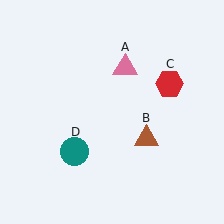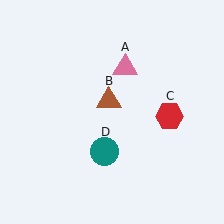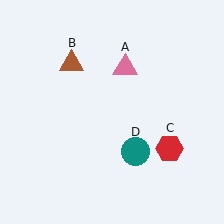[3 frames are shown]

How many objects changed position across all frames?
3 objects changed position: brown triangle (object B), red hexagon (object C), teal circle (object D).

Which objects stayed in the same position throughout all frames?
Pink triangle (object A) remained stationary.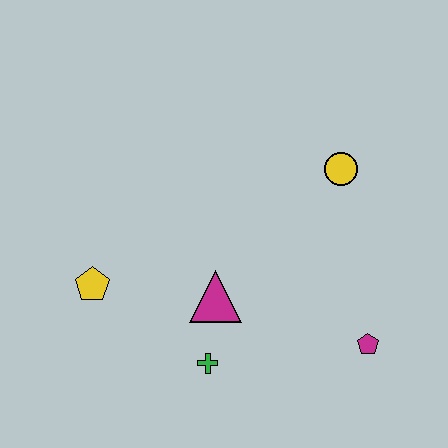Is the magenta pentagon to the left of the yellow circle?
No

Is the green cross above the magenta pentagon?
No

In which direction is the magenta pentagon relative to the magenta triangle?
The magenta pentagon is to the right of the magenta triangle.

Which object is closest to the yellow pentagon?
The magenta triangle is closest to the yellow pentagon.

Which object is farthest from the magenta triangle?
The yellow circle is farthest from the magenta triangle.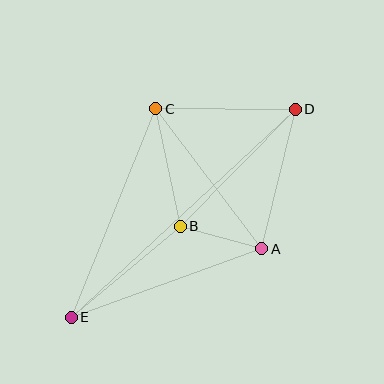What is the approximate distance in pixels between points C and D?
The distance between C and D is approximately 139 pixels.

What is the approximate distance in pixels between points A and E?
The distance between A and E is approximately 203 pixels.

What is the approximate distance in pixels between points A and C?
The distance between A and C is approximately 175 pixels.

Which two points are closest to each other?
Points A and B are closest to each other.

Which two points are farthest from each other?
Points D and E are farthest from each other.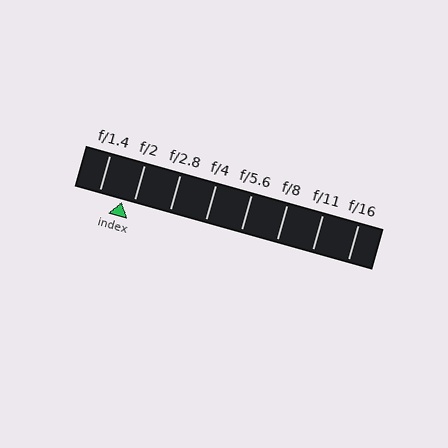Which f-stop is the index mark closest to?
The index mark is closest to f/2.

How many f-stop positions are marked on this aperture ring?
There are 8 f-stop positions marked.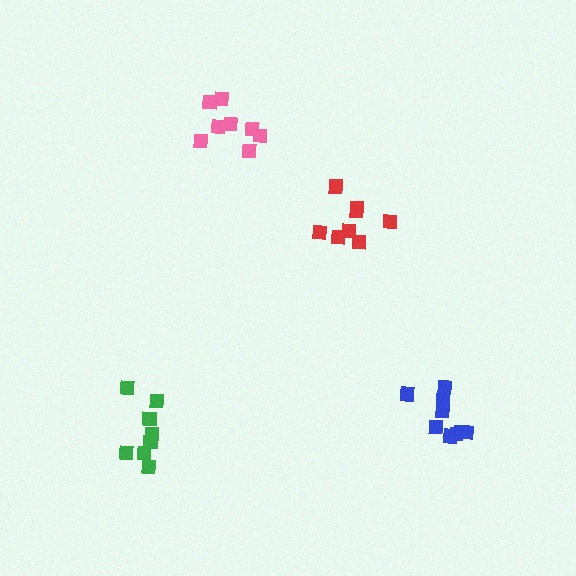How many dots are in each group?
Group 1: 9 dots, Group 2: 8 dots, Group 3: 8 dots, Group 4: 8 dots (33 total).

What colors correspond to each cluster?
The clusters are colored: blue, red, green, pink.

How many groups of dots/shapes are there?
There are 4 groups.